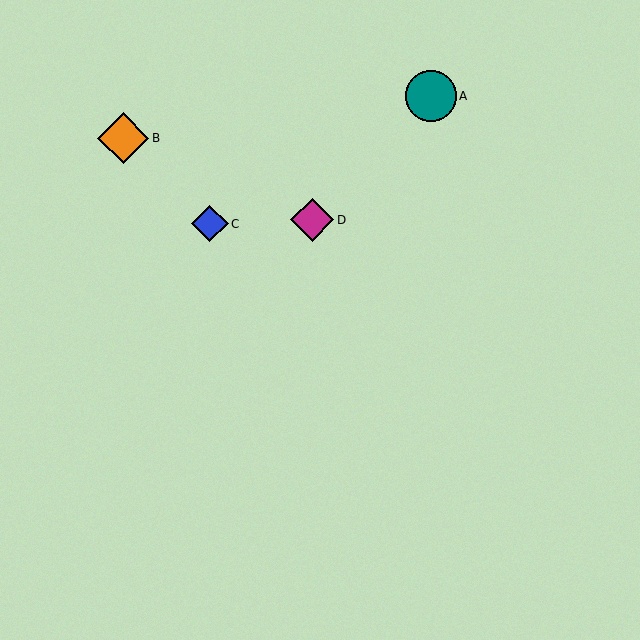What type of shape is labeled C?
Shape C is a blue diamond.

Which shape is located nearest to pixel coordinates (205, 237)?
The blue diamond (labeled C) at (210, 224) is nearest to that location.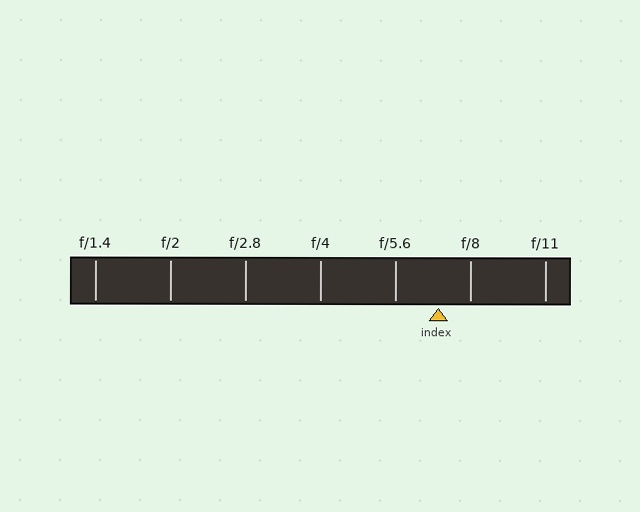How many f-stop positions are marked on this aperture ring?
There are 7 f-stop positions marked.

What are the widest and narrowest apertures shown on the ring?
The widest aperture shown is f/1.4 and the narrowest is f/11.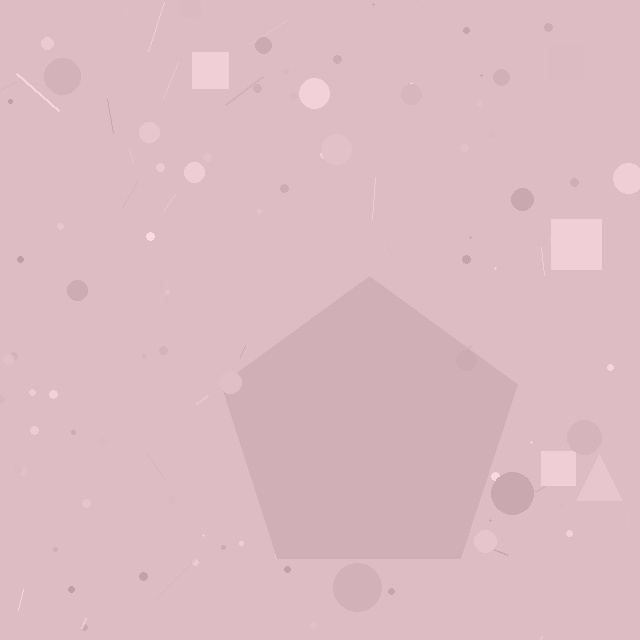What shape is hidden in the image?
A pentagon is hidden in the image.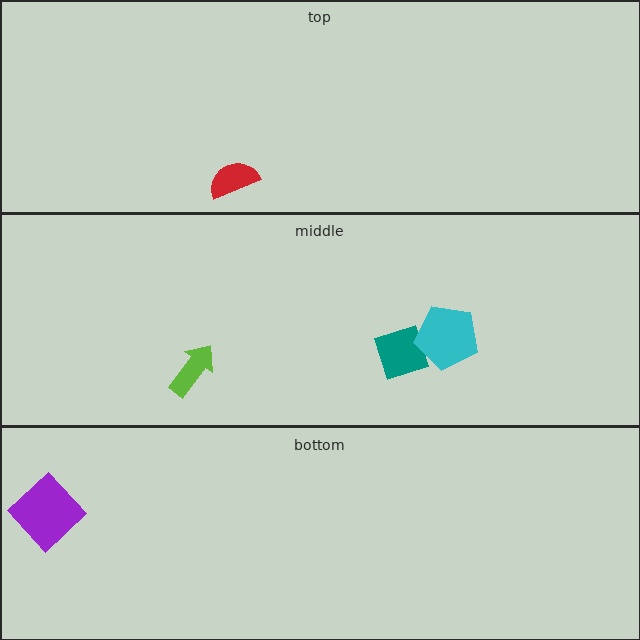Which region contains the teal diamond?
The middle region.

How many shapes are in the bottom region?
1.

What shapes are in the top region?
The red semicircle.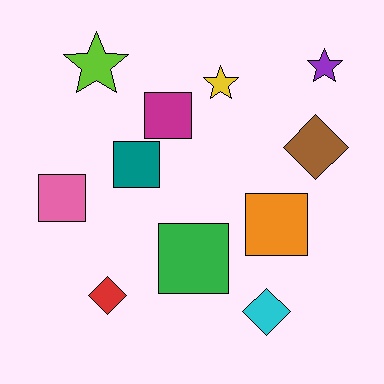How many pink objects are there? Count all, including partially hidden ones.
There is 1 pink object.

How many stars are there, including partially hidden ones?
There are 3 stars.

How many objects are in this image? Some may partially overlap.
There are 11 objects.